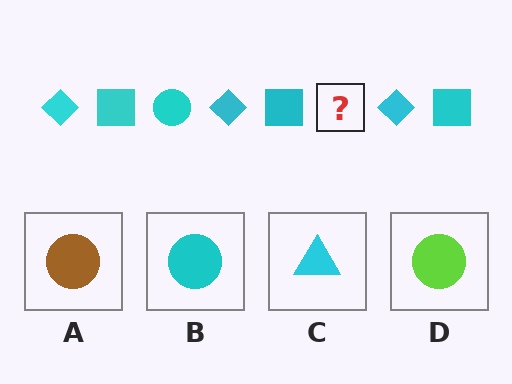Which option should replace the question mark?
Option B.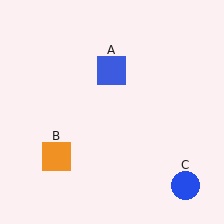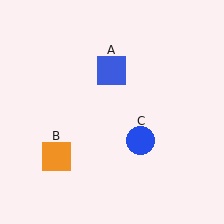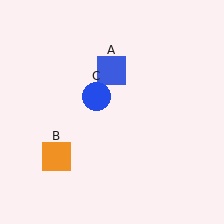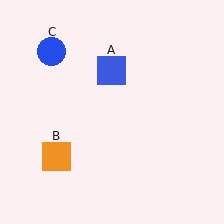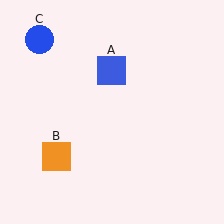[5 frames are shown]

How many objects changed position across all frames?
1 object changed position: blue circle (object C).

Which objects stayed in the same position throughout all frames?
Blue square (object A) and orange square (object B) remained stationary.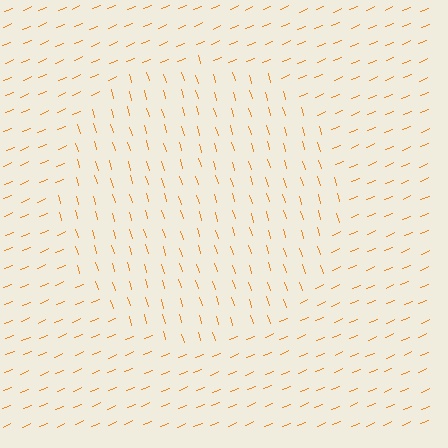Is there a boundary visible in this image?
Yes, there is a texture boundary formed by a change in line orientation.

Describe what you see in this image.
The image is filled with small orange line segments. A circle region in the image has lines oriented differently from the surrounding lines, creating a visible texture boundary.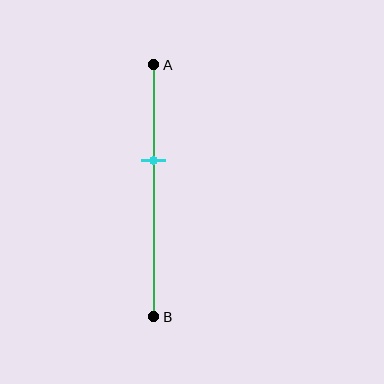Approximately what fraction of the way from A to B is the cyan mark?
The cyan mark is approximately 40% of the way from A to B.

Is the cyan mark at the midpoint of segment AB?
No, the mark is at about 40% from A, not at the 50% midpoint.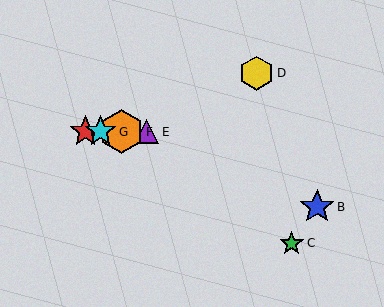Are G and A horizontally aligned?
Yes, both are at y≈132.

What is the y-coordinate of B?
Object B is at y≈207.